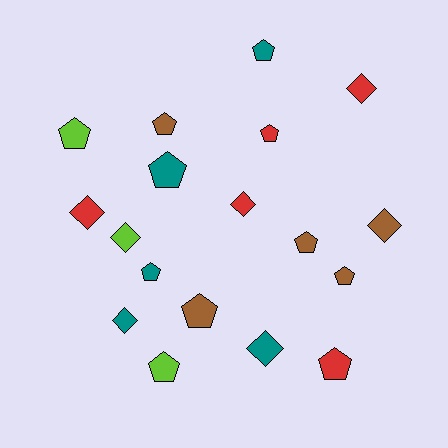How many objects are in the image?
There are 18 objects.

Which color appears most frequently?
Red, with 5 objects.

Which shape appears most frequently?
Pentagon, with 11 objects.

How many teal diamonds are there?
There are 2 teal diamonds.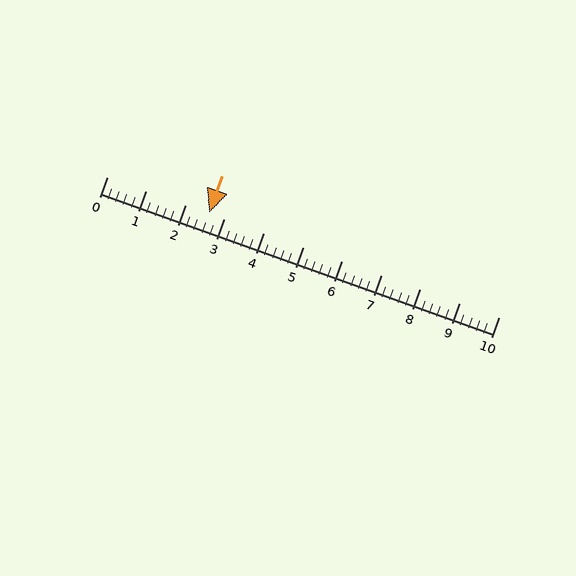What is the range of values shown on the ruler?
The ruler shows values from 0 to 10.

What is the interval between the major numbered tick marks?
The major tick marks are spaced 1 units apart.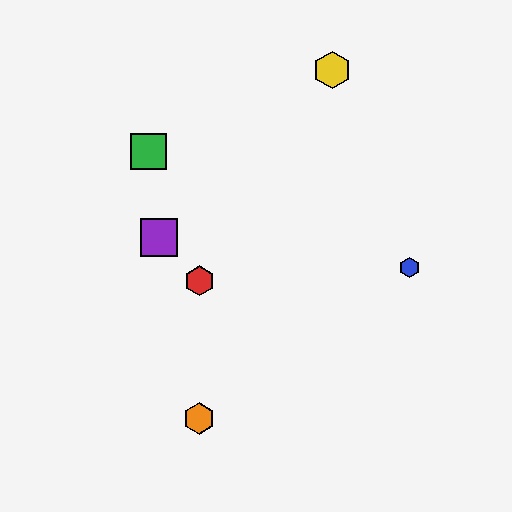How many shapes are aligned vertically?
2 shapes (the red hexagon, the orange hexagon) are aligned vertically.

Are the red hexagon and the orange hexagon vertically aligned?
Yes, both are at x≈199.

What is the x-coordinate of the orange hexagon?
The orange hexagon is at x≈199.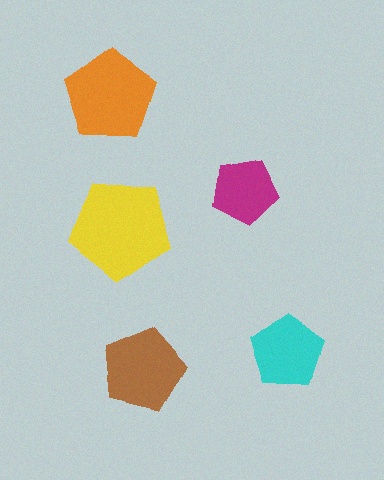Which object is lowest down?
The brown pentagon is bottommost.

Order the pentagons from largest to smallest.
the yellow one, the orange one, the brown one, the cyan one, the magenta one.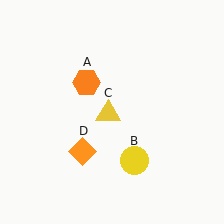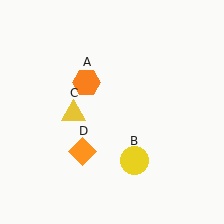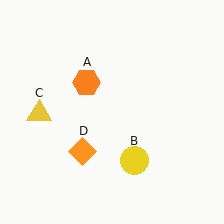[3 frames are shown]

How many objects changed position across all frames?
1 object changed position: yellow triangle (object C).